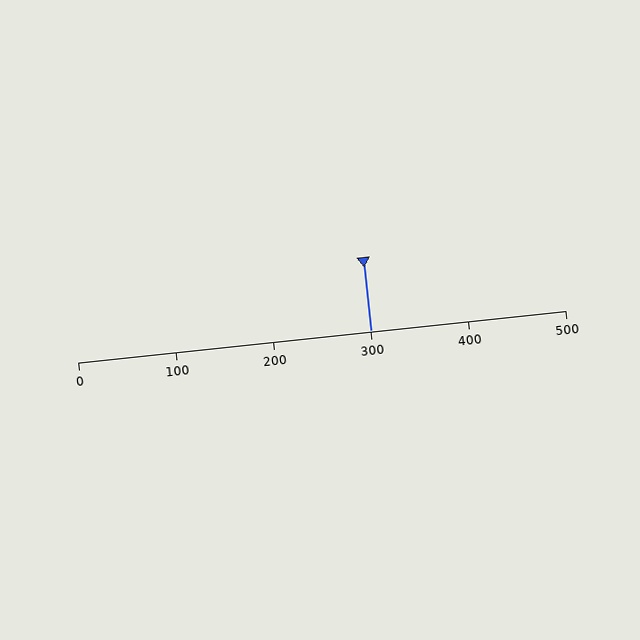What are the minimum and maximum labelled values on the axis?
The axis runs from 0 to 500.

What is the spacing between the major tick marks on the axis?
The major ticks are spaced 100 apart.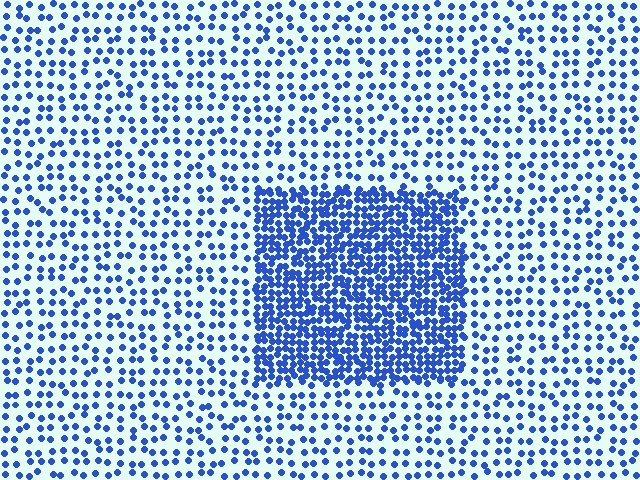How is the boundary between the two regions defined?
The boundary is defined by a change in element density (approximately 2.6x ratio). All elements are the same color, size, and shape.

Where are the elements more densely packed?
The elements are more densely packed inside the rectangle boundary.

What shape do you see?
I see a rectangle.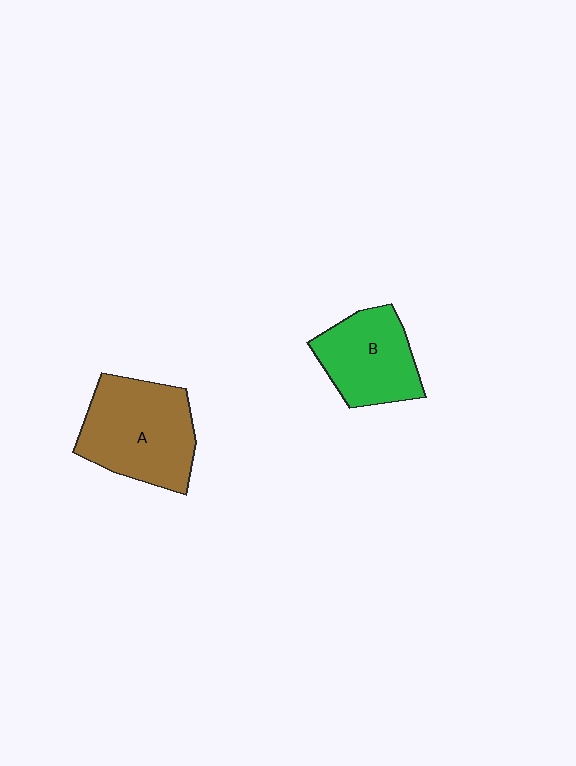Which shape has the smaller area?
Shape B (green).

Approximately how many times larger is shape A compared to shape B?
Approximately 1.3 times.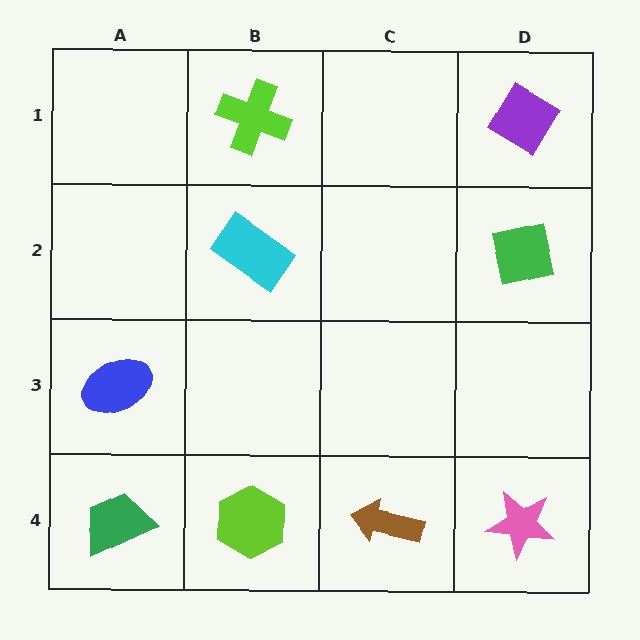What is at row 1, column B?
A lime cross.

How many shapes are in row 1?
2 shapes.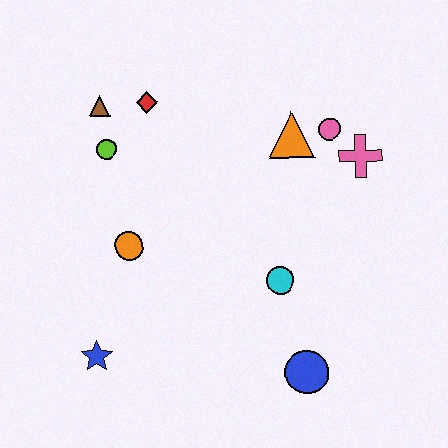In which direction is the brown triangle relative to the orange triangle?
The brown triangle is to the left of the orange triangle.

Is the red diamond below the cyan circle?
No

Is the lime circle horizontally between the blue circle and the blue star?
Yes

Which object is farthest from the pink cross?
The blue star is farthest from the pink cross.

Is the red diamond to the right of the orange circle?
Yes